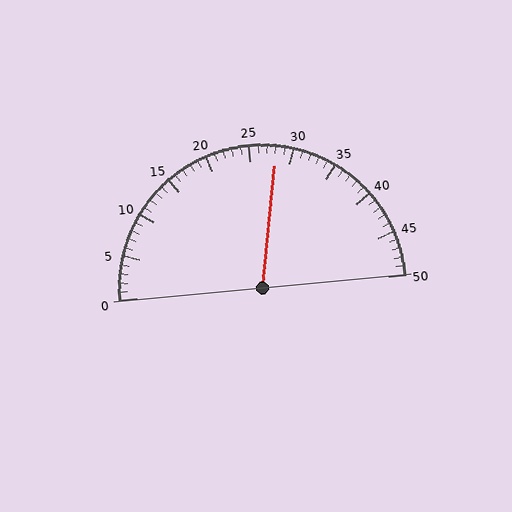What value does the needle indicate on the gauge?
The needle indicates approximately 28.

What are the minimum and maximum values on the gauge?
The gauge ranges from 0 to 50.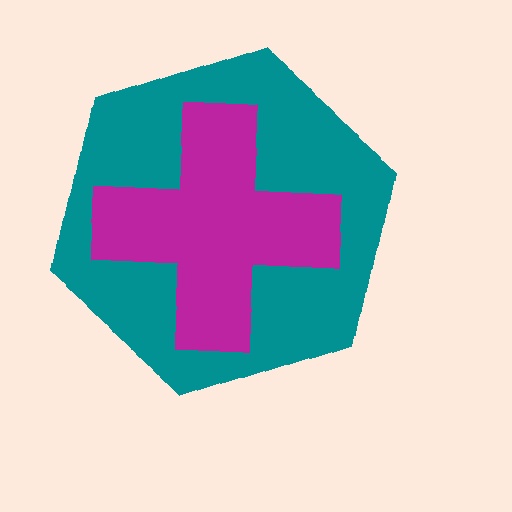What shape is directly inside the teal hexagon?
The magenta cross.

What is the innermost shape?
The magenta cross.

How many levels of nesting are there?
2.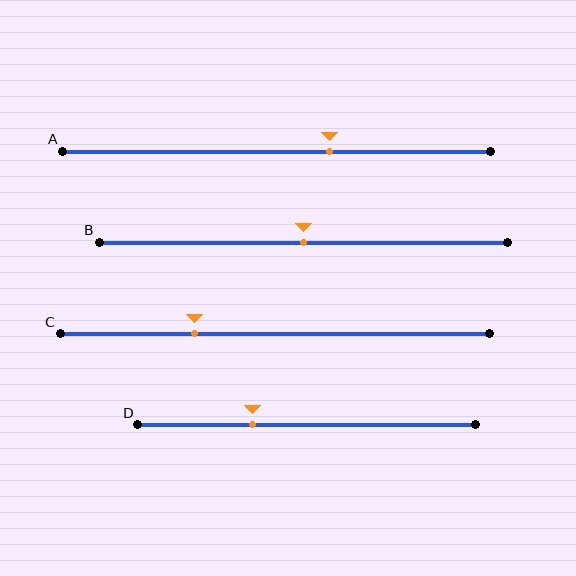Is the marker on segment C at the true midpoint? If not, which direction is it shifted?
No, the marker on segment C is shifted to the left by about 19% of the segment length.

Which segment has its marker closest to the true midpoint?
Segment B has its marker closest to the true midpoint.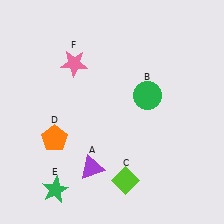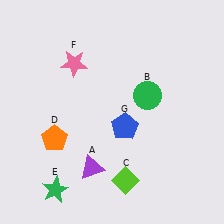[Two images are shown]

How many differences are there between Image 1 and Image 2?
There is 1 difference between the two images.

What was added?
A blue pentagon (G) was added in Image 2.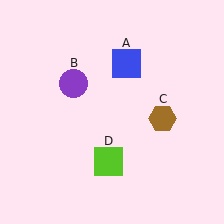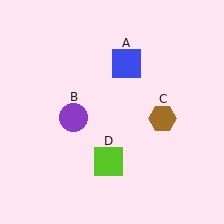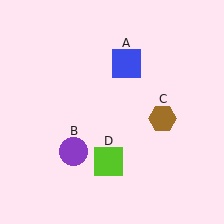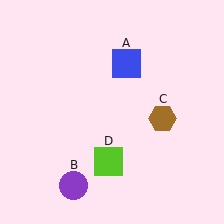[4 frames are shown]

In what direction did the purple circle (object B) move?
The purple circle (object B) moved down.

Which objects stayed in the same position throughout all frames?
Blue square (object A) and brown hexagon (object C) and lime square (object D) remained stationary.